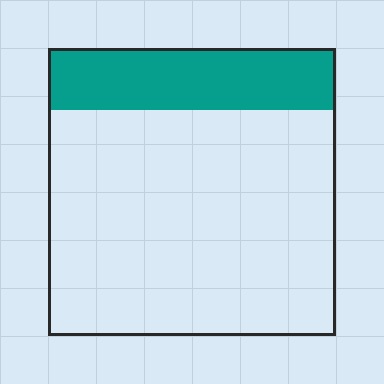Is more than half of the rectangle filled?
No.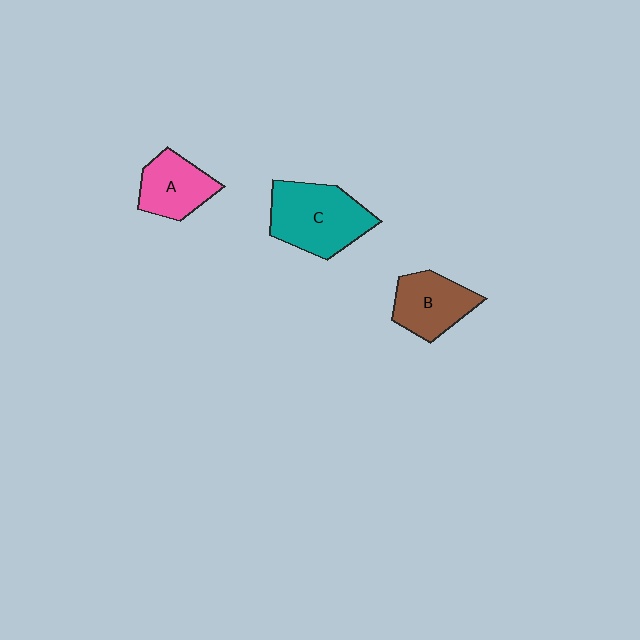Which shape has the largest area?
Shape C (teal).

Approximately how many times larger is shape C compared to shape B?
Approximately 1.4 times.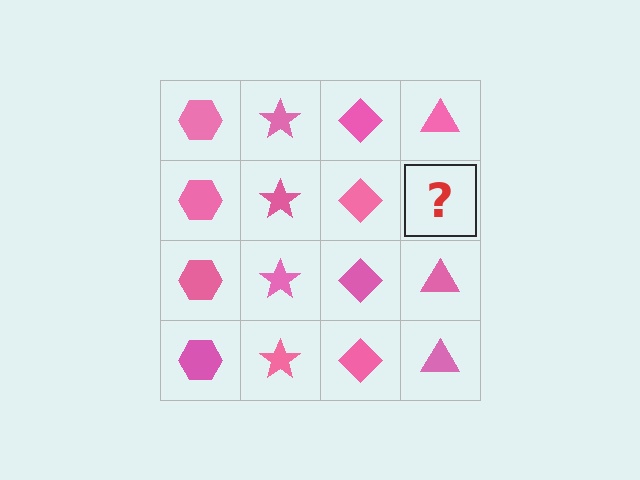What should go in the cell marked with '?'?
The missing cell should contain a pink triangle.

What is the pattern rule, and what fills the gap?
The rule is that each column has a consistent shape. The gap should be filled with a pink triangle.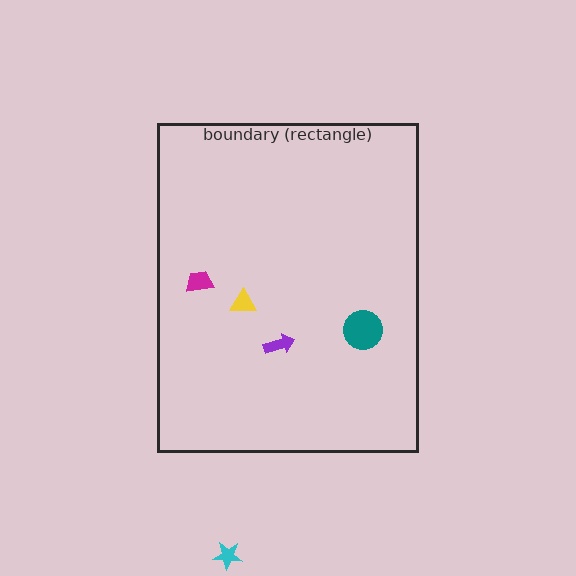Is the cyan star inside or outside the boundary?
Outside.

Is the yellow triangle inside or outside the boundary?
Inside.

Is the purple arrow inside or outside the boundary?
Inside.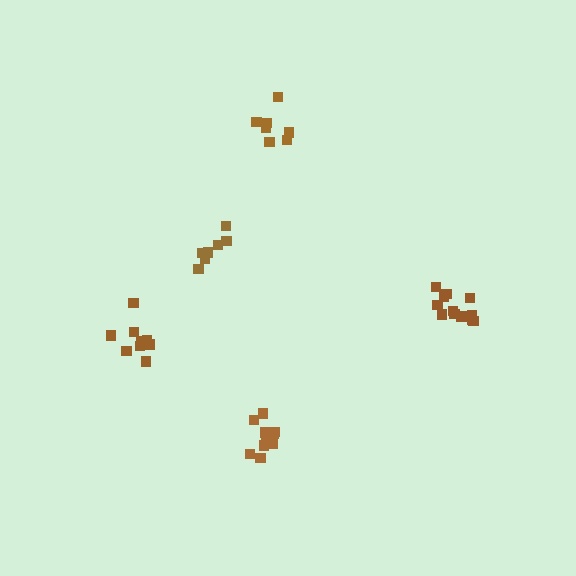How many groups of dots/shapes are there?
There are 5 groups.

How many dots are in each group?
Group 1: 7 dots, Group 2: 11 dots, Group 3: 9 dots, Group 4: 7 dots, Group 5: 12 dots (46 total).